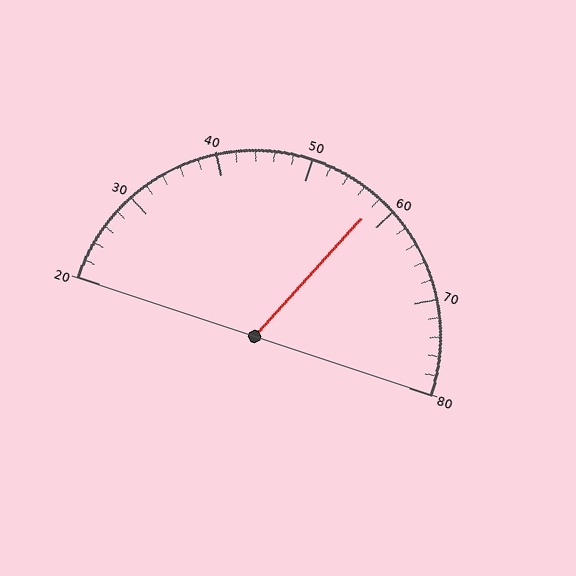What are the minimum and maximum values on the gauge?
The gauge ranges from 20 to 80.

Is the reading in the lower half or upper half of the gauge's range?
The reading is in the upper half of the range (20 to 80).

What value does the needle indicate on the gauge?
The needle indicates approximately 58.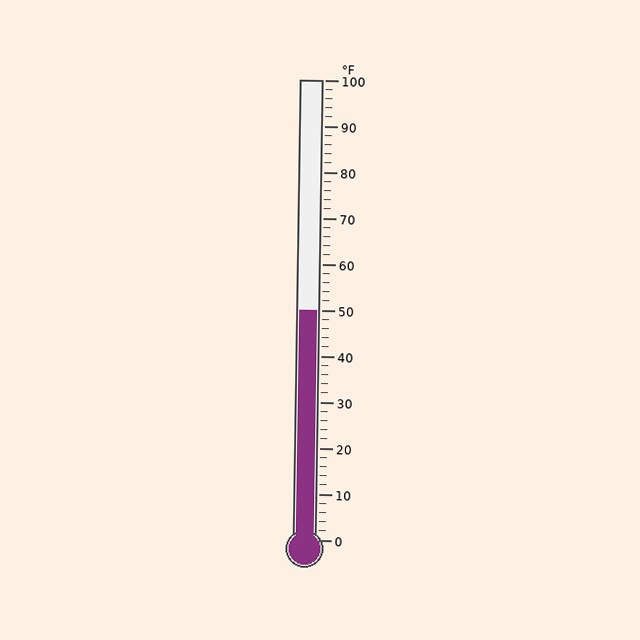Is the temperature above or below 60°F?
The temperature is below 60°F.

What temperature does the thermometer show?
The thermometer shows approximately 50°F.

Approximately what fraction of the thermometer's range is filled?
The thermometer is filled to approximately 50% of its range.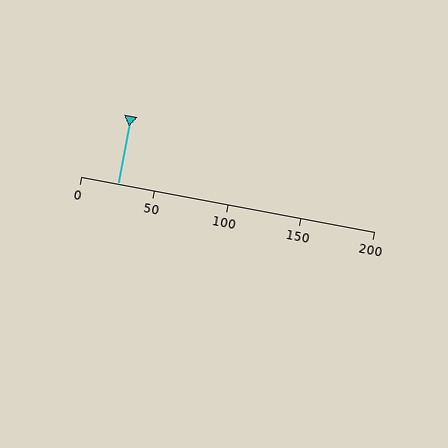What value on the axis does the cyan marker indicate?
The marker indicates approximately 25.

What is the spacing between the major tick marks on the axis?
The major ticks are spaced 50 apart.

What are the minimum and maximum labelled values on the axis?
The axis runs from 0 to 200.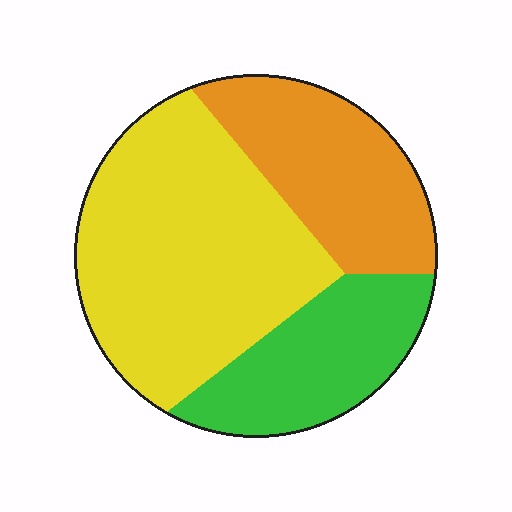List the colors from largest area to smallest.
From largest to smallest: yellow, orange, green.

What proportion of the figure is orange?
Orange covers roughly 25% of the figure.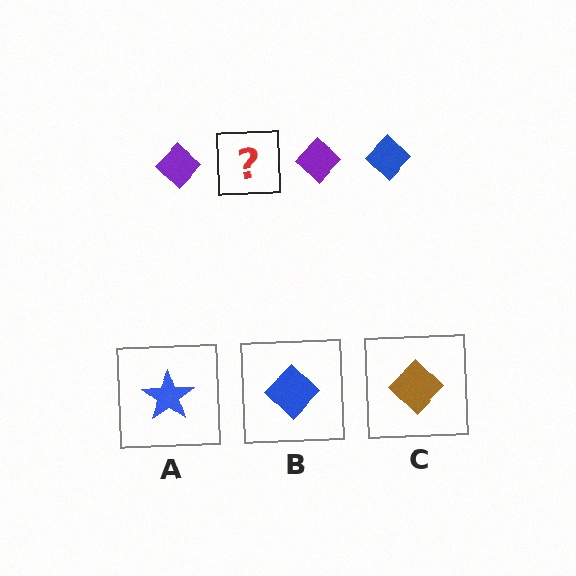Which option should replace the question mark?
Option B.